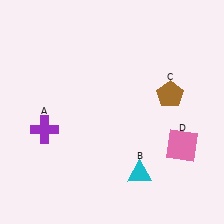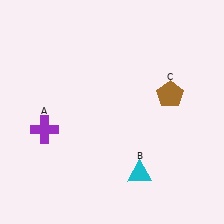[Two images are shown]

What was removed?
The pink square (D) was removed in Image 2.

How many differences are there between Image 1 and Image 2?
There is 1 difference between the two images.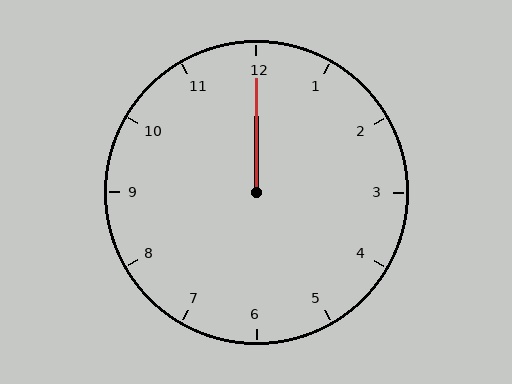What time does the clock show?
12:00.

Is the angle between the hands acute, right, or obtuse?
It is acute.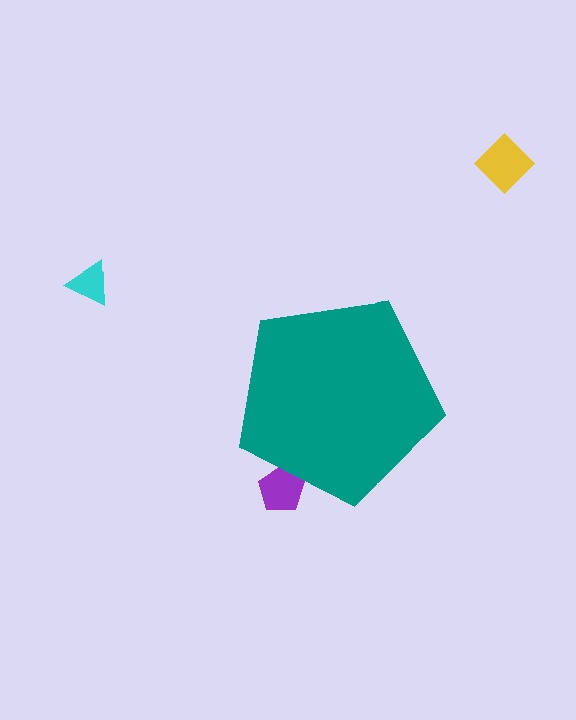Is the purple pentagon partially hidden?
Yes, the purple pentagon is partially hidden behind the teal pentagon.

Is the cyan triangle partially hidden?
No, the cyan triangle is fully visible.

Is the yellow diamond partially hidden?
No, the yellow diamond is fully visible.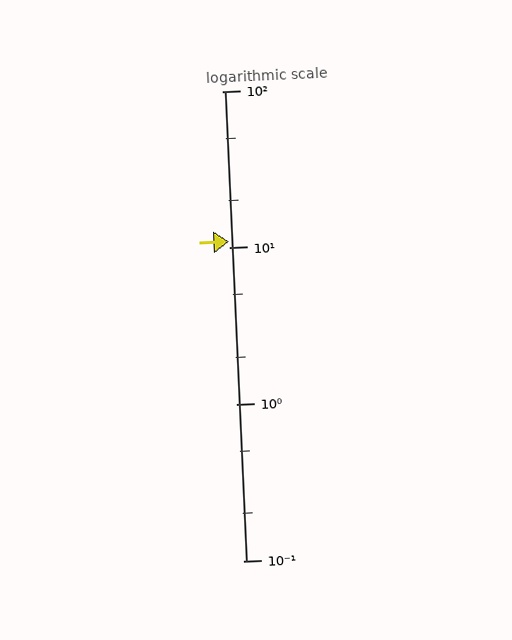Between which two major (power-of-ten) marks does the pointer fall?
The pointer is between 10 and 100.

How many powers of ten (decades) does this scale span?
The scale spans 3 decades, from 0.1 to 100.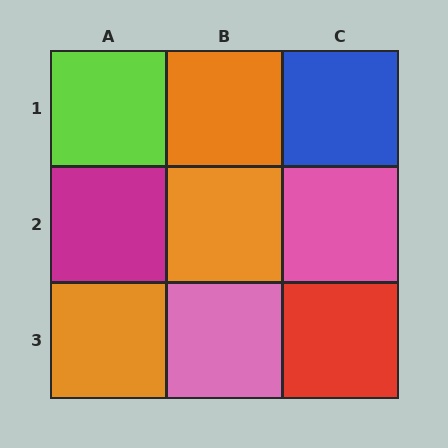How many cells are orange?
3 cells are orange.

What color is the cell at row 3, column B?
Pink.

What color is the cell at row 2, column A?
Magenta.